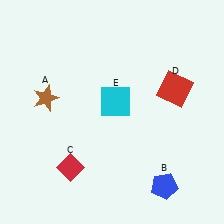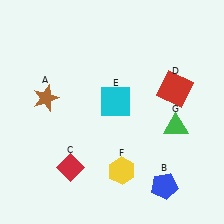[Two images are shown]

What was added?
A yellow hexagon (F), a green triangle (G) were added in Image 2.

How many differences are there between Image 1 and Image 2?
There are 2 differences between the two images.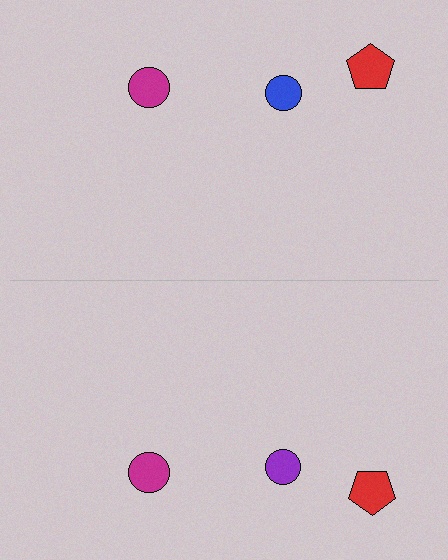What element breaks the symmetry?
The purple circle on the bottom side breaks the symmetry — its mirror counterpart is blue.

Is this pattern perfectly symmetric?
No, the pattern is not perfectly symmetric. The purple circle on the bottom side breaks the symmetry — its mirror counterpart is blue.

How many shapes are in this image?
There are 6 shapes in this image.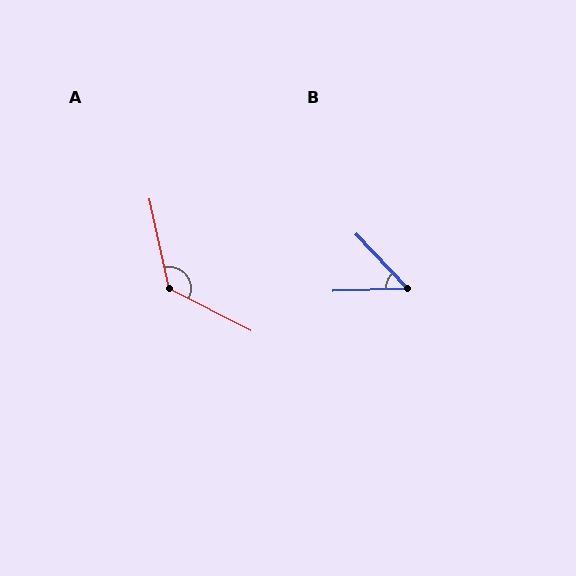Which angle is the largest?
A, at approximately 129 degrees.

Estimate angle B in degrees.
Approximately 48 degrees.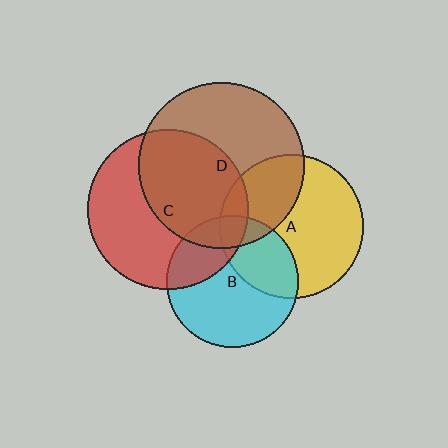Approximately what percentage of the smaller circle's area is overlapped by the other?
Approximately 35%.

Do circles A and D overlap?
Yes.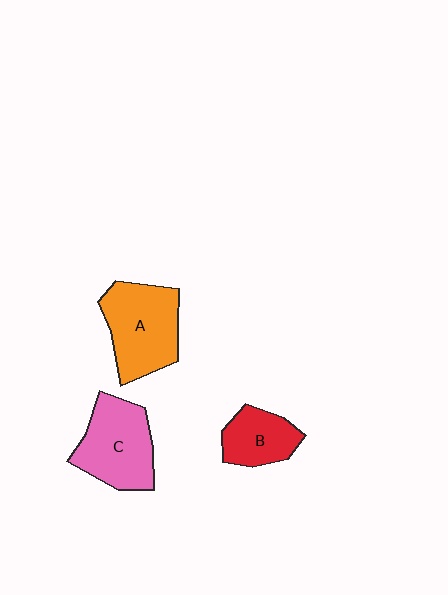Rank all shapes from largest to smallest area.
From largest to smallest: A (orange), C (pink), B (red).